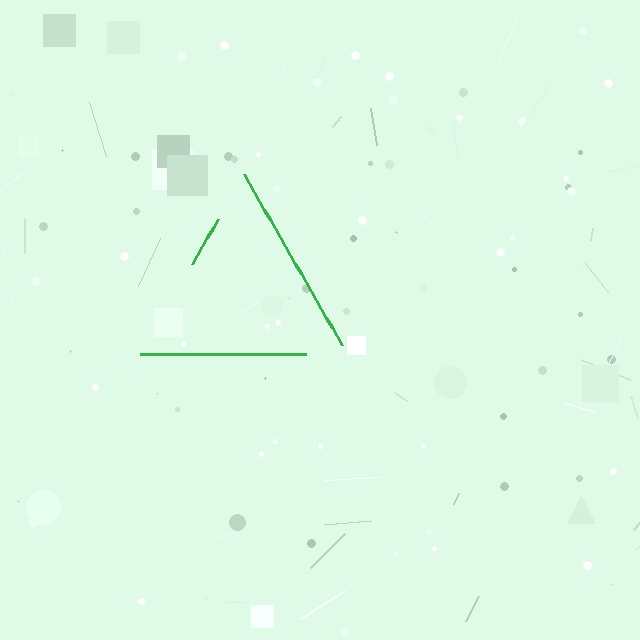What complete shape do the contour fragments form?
The contour fragments form a triangle.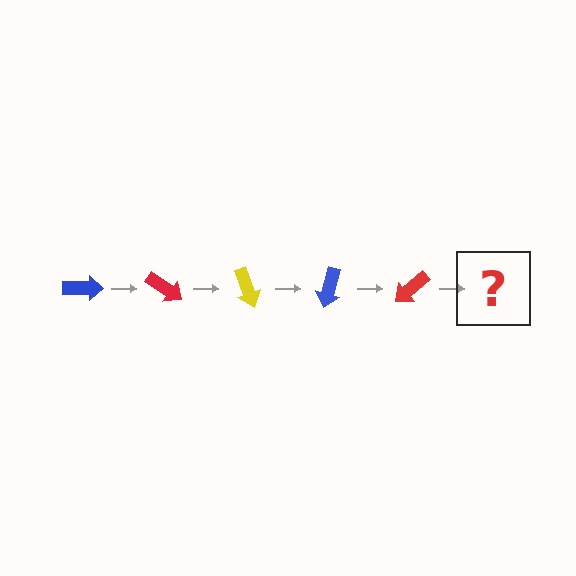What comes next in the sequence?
The next element should be a yellow arrow, rotated 175 degrees from the start.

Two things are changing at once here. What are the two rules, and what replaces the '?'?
The two rules are that it rotates 35 degrees each step and the color cycles through blue, red, and yellow. The '?' should be a yellow arrow, rotated 175 degrees from the start.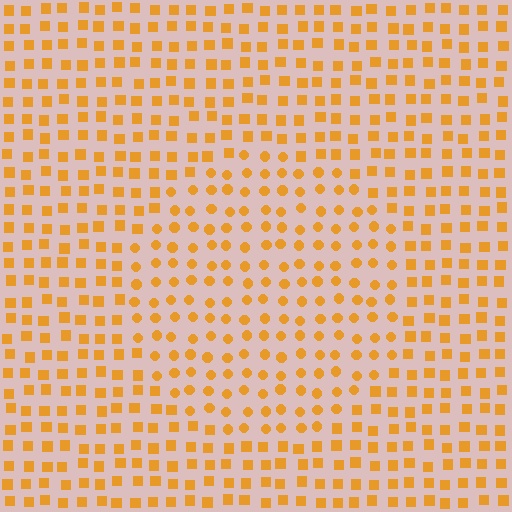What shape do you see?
I see a circle.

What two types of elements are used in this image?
The image uses circles inside the circle region and squares outside it.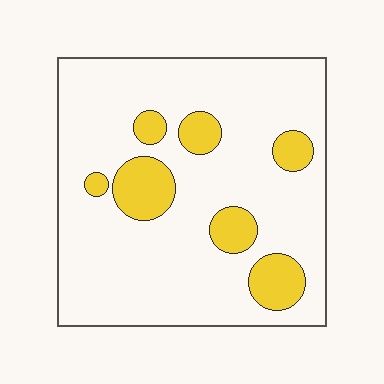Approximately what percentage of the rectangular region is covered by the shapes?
Approximately 15%.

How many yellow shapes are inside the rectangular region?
7.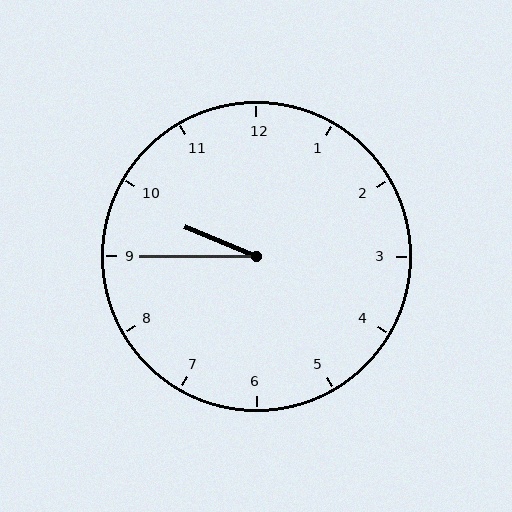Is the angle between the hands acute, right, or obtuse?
It is acute.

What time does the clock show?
9:45.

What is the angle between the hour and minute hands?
Approximately 22 degrees.